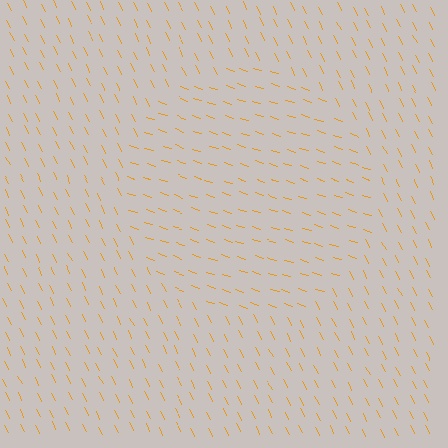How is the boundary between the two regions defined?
The boundary is defined purely by a change in line orientation (approximately 45 degrees difference). All lines are the same color and thickness.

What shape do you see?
I see a circle.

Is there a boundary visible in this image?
Yes, there is a texture boundary formed by a change in line orientation.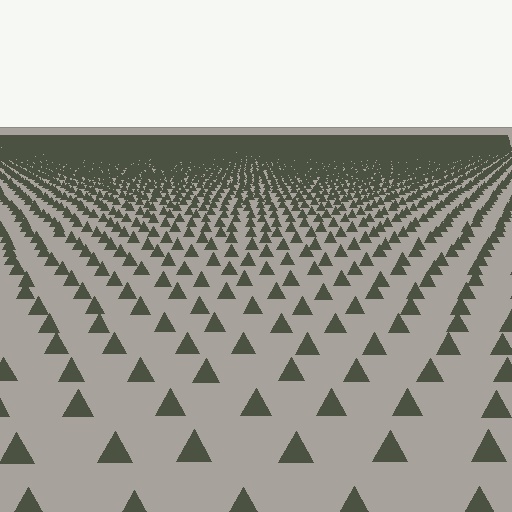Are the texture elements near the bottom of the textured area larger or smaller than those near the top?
Larger. Near the bottom, elements are closer to the viewer and appear at a bigger on-screen size.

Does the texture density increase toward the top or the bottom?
Density increases toward the top.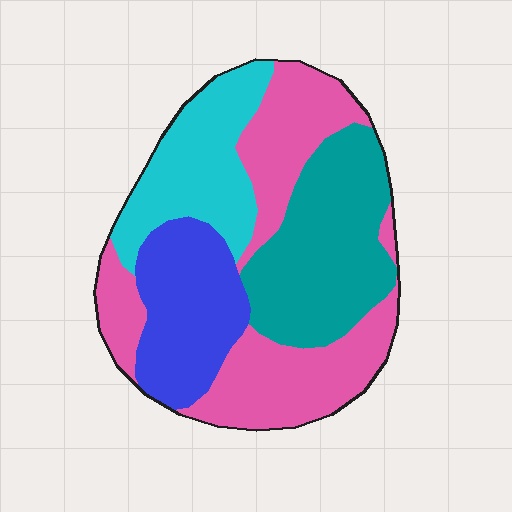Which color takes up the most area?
Pink, at roughly 35%.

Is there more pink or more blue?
Pink.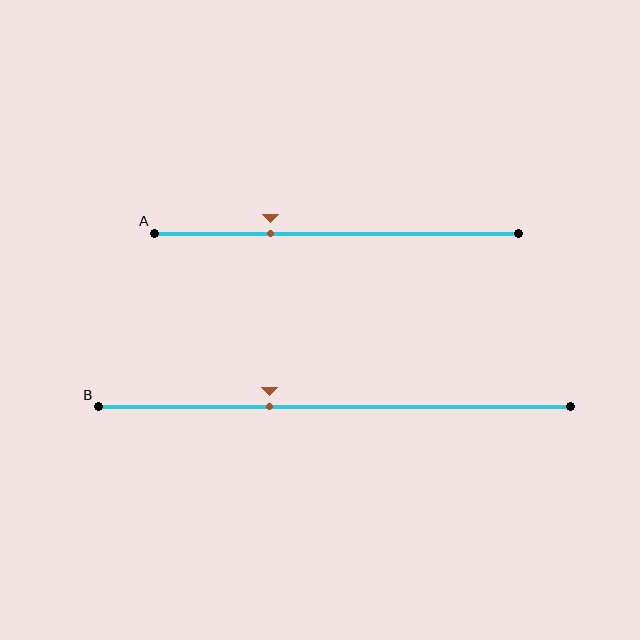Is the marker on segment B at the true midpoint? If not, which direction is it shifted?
No, the marker on segment B is shifted to the left by about 14% of the segment length.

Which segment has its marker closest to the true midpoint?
Segment B has its marker closest to the true midpoint.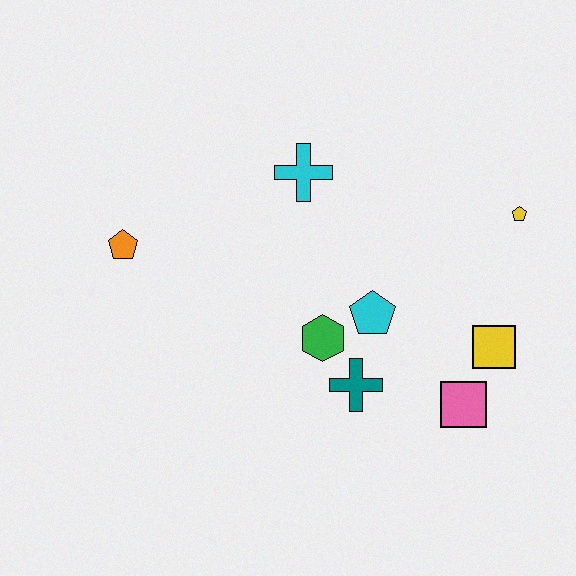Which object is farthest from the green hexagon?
The yellow pentagon is farthest from the green hexagon.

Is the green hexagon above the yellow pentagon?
No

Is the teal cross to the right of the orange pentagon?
Yes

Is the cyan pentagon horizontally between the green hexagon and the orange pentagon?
No